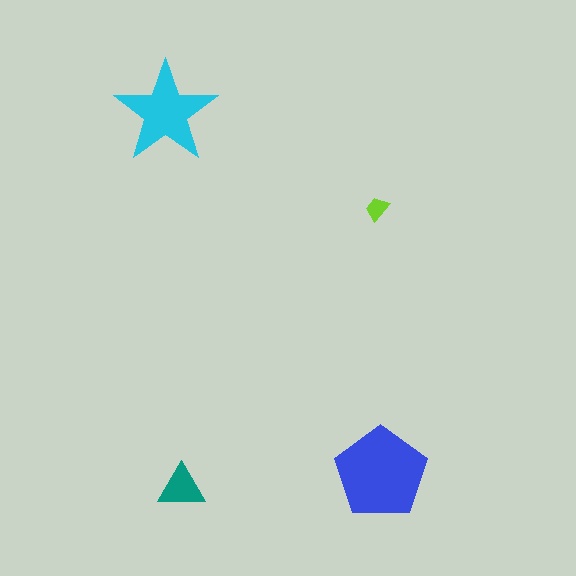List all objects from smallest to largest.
The lime trapezoid, the teal triangle, the cyan star, the blue pentagon.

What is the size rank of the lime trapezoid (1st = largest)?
4th.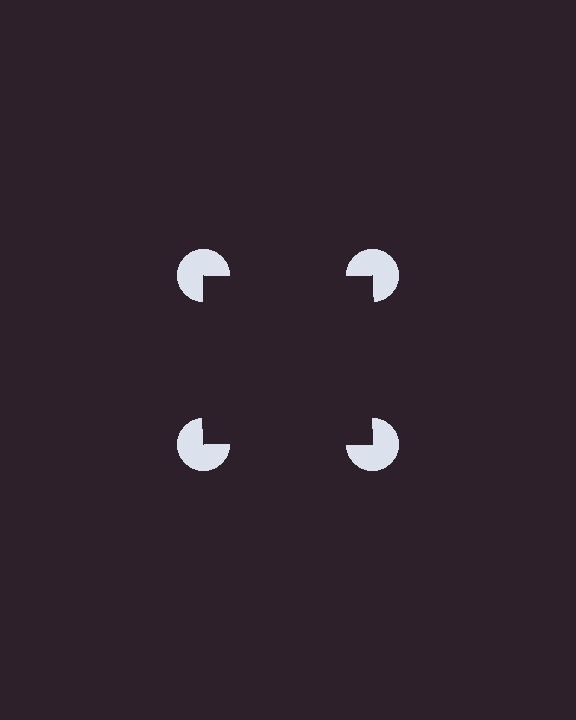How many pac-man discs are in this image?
There are 4 — one at each vertex of the illusory square.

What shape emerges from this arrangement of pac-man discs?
An illusory square — its edges are inferred from the aligned wedge cuts in the pac-man discs, not physically drawn.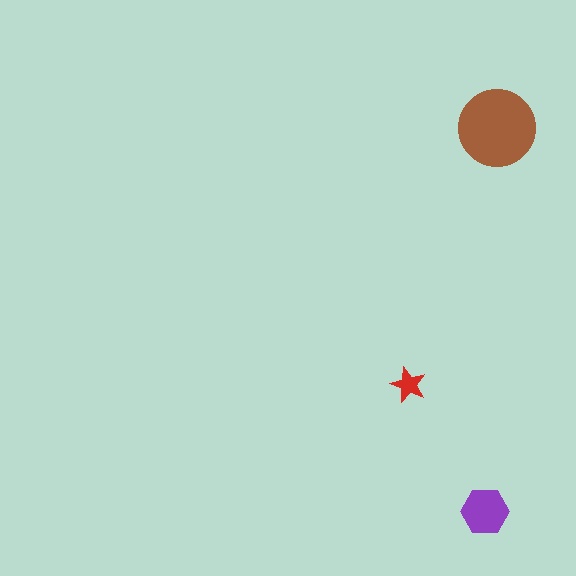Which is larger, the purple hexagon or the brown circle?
The brown circle.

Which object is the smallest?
The red star.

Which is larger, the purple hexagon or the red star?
The purple hexagon.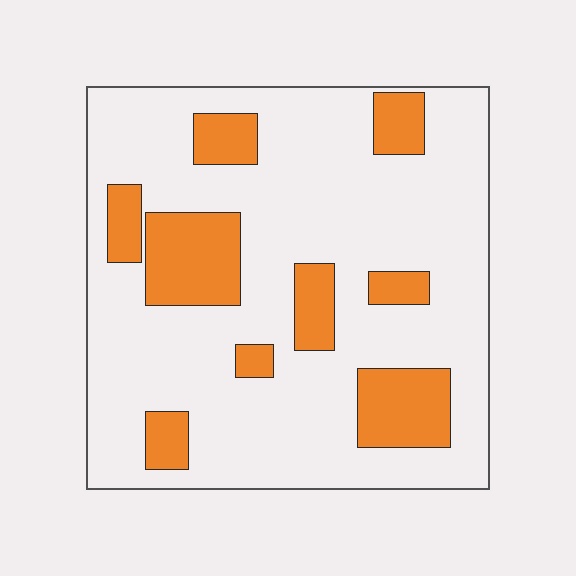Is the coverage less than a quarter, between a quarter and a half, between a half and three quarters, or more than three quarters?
Less than a quarter.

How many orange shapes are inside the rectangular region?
9.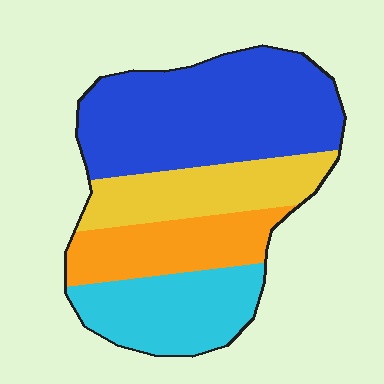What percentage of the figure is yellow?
Yellow covers 19% of the figure.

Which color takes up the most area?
Blue, at roughly 40%.